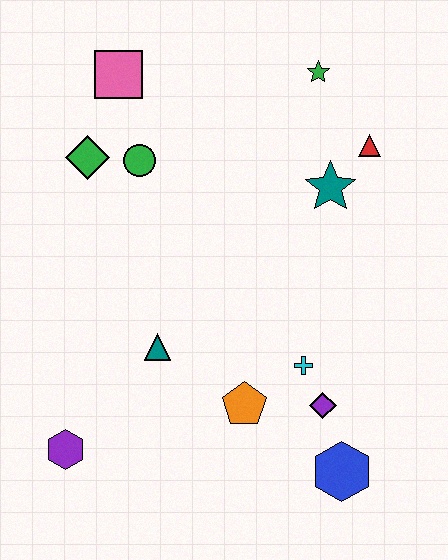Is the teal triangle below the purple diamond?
No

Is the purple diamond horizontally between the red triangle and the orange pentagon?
Yes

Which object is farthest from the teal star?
The purple hexagon is farthest from the teal star.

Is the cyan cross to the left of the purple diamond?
Yes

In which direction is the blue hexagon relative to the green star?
The blue hexagon is below the green star.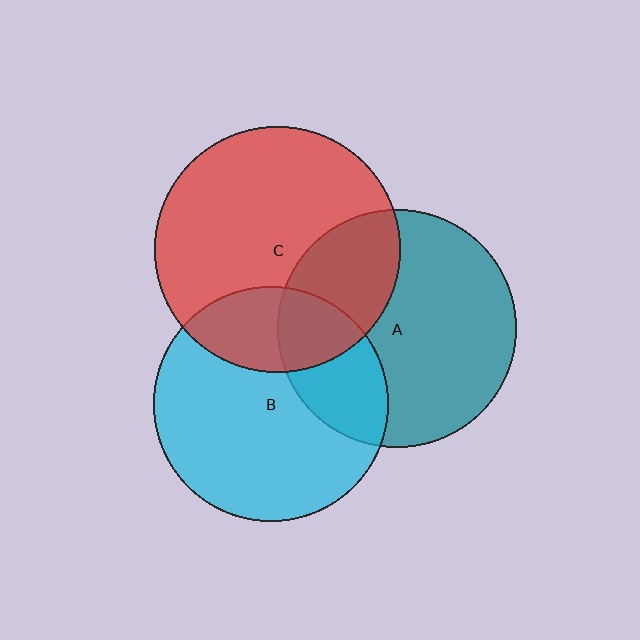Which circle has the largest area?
Circle C (red).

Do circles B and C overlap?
Yes.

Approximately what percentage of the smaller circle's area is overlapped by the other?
Approximately 25%.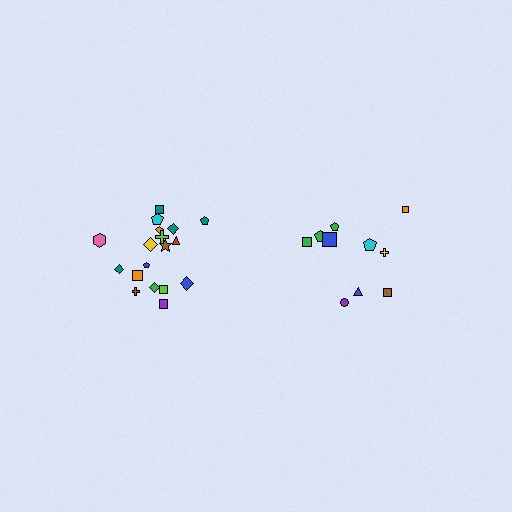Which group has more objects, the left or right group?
The left group.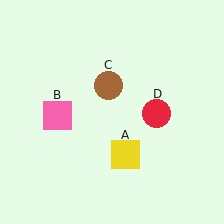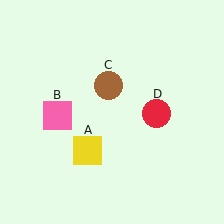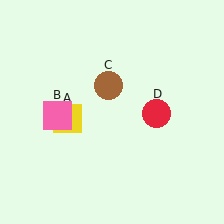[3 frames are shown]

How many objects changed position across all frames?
1 object changed position: yellow square (object A).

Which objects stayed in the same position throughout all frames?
Pink square (object B) and brown circle (object C) and red circle (object D) remained stationary.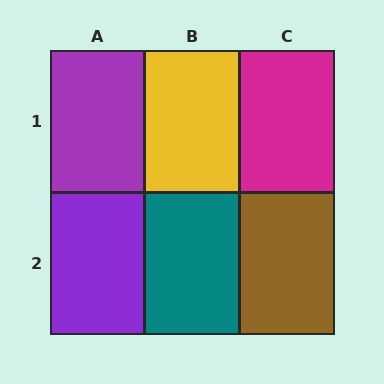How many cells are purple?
2 cells are purple.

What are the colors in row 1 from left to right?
Purple, yellow, magenta.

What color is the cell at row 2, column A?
Purple.